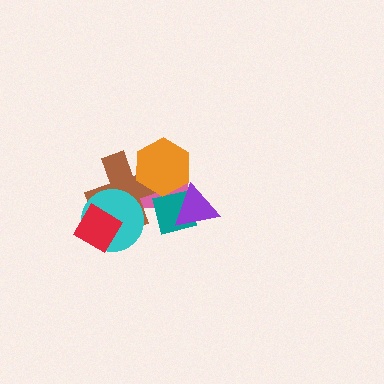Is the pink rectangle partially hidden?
Yes, it is partially covered by another shape.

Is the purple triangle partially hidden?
No, no other shape covers it.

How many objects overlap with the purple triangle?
2 objects overlap with the purple triangle.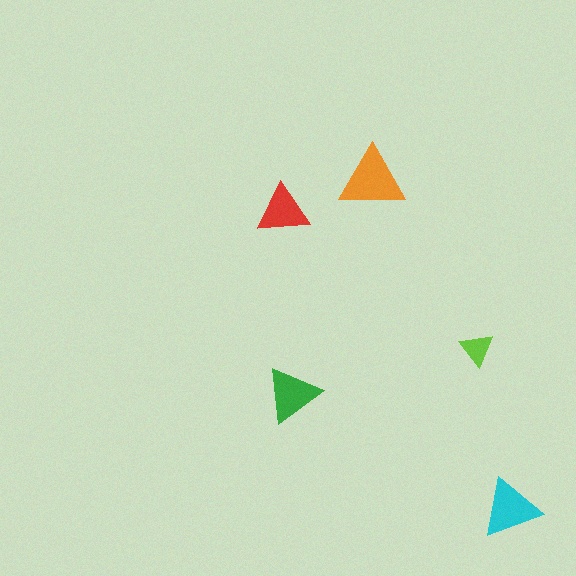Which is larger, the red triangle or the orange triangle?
The orange one.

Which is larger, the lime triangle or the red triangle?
The red one.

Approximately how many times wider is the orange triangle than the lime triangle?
About 2 times wider.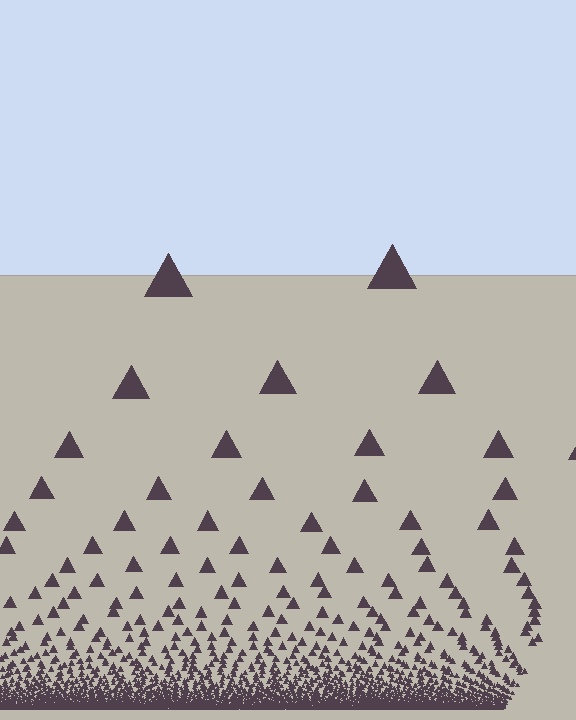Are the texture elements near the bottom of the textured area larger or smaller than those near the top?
Smaller. The gradient is inverted — elements near the bottom are smaller and denser.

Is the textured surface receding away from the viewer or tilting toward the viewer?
The surface appears to tilt toward the viewer. Texture elements get larger and sparser toward the top.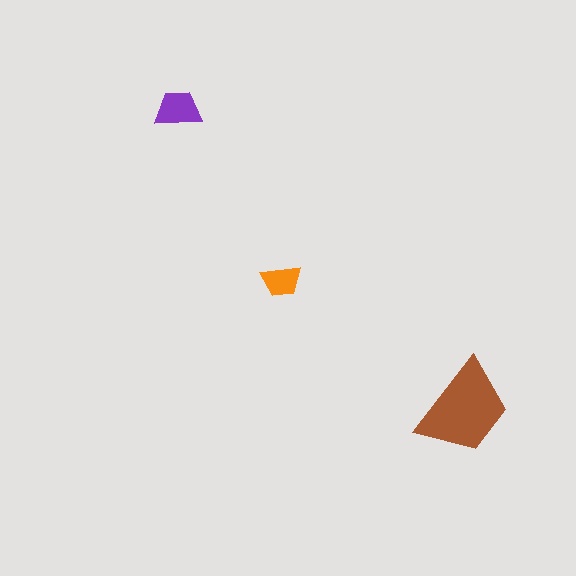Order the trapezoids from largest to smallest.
the brown one, the purple one, the orange one.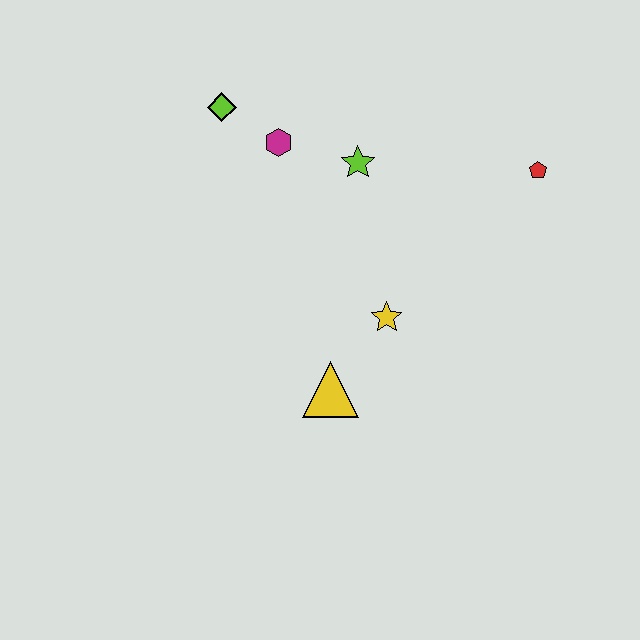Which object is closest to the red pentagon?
The lime star is closest to the red pentagon.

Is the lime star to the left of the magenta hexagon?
No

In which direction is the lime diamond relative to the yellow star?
The lime diamond is above the yellow star.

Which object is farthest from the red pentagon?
The lime diamond is farthest from the red pentagon.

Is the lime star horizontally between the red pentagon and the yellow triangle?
Yes